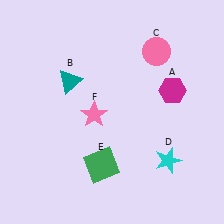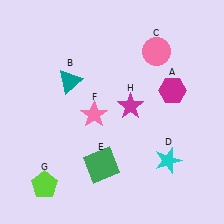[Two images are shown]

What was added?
A lime pentagon (G), a magenta star (H) were added in Image 2.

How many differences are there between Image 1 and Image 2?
There are 2 differences between the two images.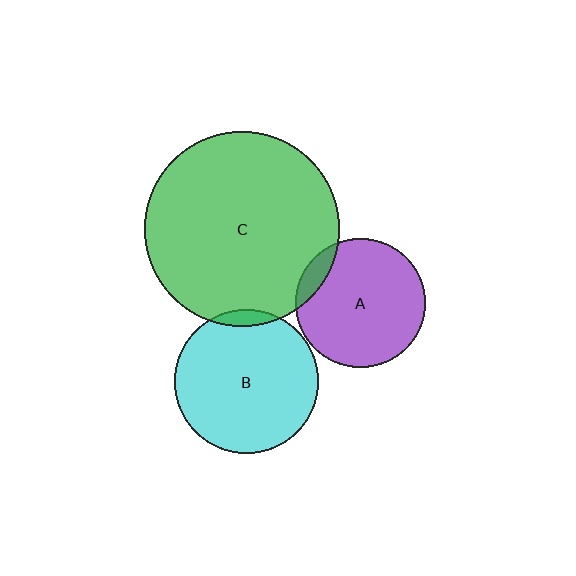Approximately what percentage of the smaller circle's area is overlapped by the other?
Approximately 5%.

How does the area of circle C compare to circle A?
Approximately 2.3 times.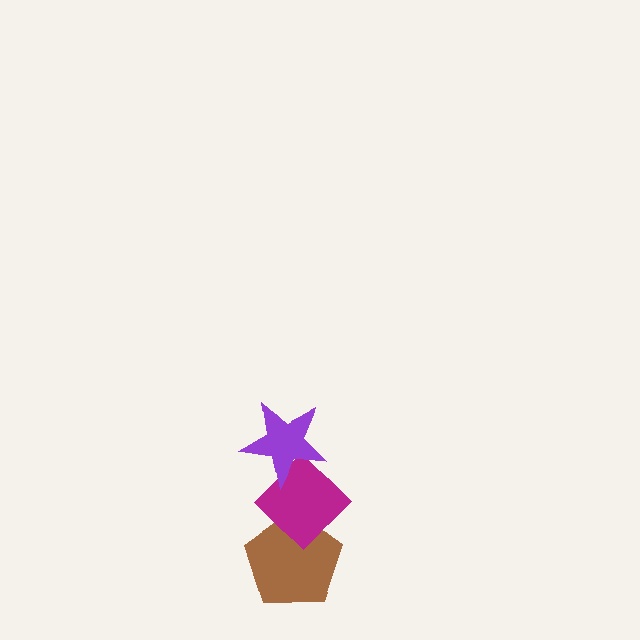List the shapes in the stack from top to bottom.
From top to bottom: the purple star, the magenta diamond, the brown pentagon.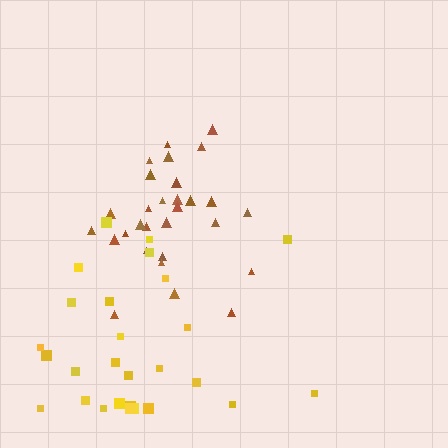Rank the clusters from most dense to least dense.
brown, yellow.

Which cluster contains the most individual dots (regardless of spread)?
Brown (29).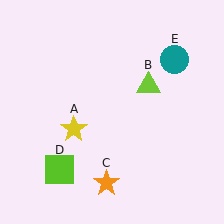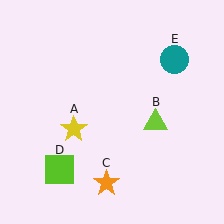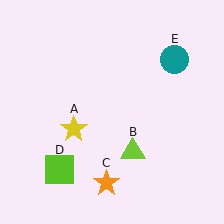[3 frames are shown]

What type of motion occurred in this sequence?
The lime triangle (object B) rotated clockwise around the center of the scene.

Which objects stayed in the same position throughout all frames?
Yellow star (object A) and orange star (object C) and lime square (object D) and teal circle (object E) remained stationary.